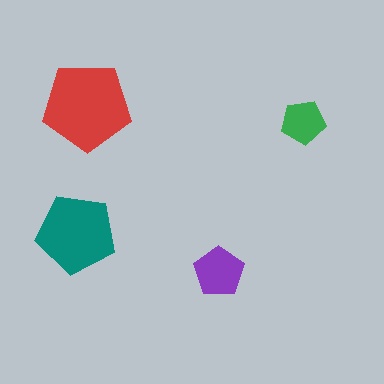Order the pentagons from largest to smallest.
the red one, the teal one, the purple one, the green one.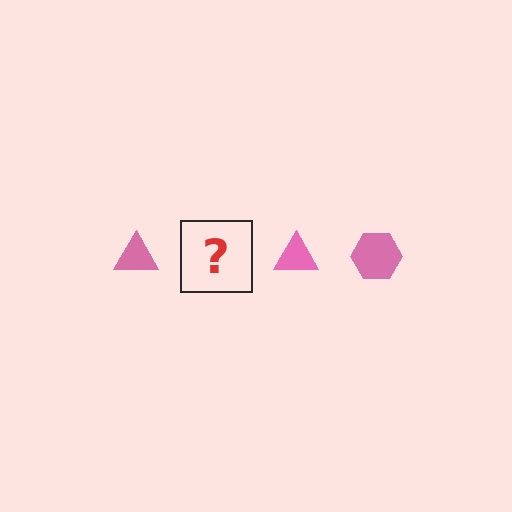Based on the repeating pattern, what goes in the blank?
The blank should be a pink hexagon.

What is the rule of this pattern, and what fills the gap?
The rule is that the pattern cycles through triangle, hexagon shapes in pink. The gap should be filled with a pink hexagon.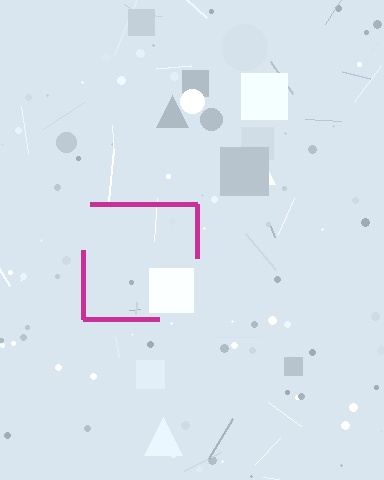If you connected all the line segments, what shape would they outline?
They would outline a square.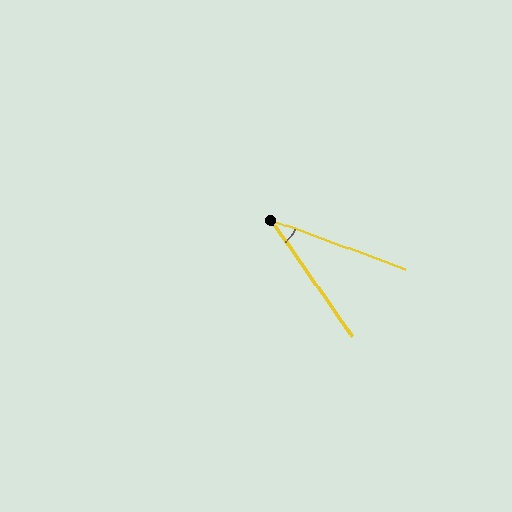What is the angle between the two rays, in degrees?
Approximately 35 degrees.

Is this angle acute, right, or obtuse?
It is acute.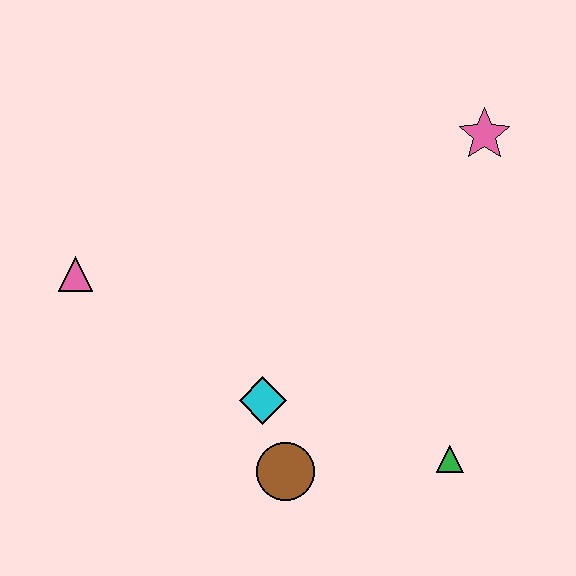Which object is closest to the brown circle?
The cyan diamond is closest to the brown circle.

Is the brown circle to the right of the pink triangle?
Yes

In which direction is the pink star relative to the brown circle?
The pink star is above the brown circle.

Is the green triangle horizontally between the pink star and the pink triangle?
Yes